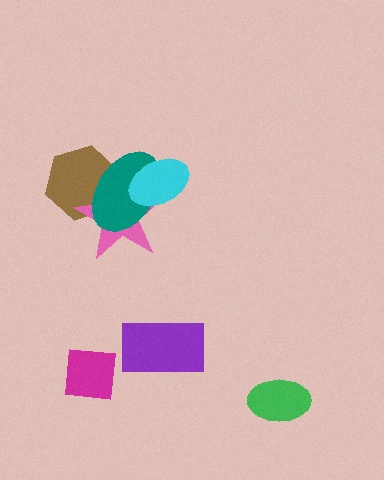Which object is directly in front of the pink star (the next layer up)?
The teal ellipse is directly in front of the pink star.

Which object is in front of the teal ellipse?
The cyan ellipse is in front of the teal ellipse.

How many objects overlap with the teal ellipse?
3 objects overlap with the teal ellipse.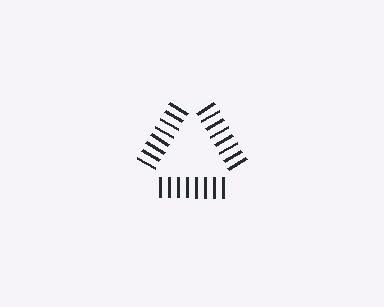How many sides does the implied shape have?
3 sides — the line-ends trace a triangle.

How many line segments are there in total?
24 — 8 along each of the 3 edges.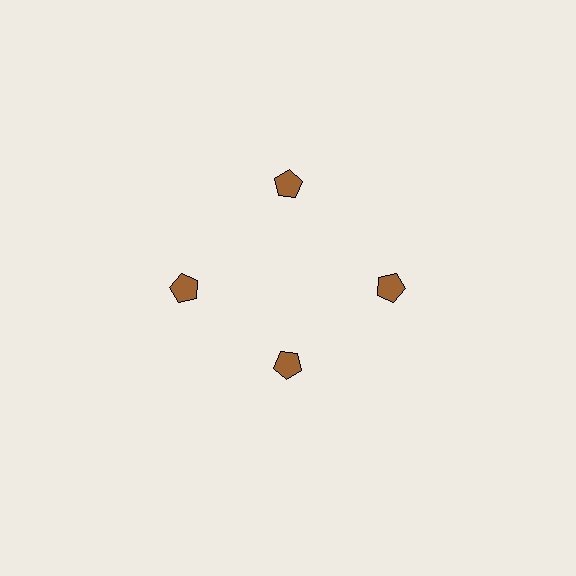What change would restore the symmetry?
The symmetry would be restored by moving it outward, back onto the ring so that all 4 pentagons sit at equal angles and equal distance from the center.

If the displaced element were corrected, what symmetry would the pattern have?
It would have 4-fold rotational symmetry — the pattern would map onto itself every 90 degrees.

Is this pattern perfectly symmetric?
No. The 4 brown pentagons are arranged in a ring, but one element near the 6 o'clock position is pulled inward toward the center, breaking the 4-fold rotational symmetry.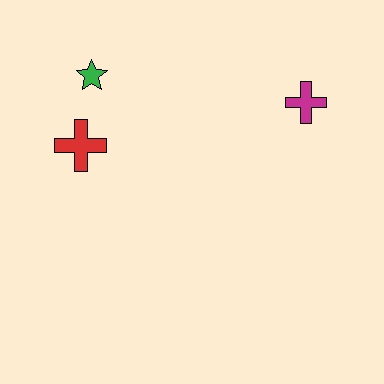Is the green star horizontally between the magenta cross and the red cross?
Yes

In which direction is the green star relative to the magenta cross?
The green star is to the left of the magenta cross.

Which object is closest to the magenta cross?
The green star is closest to the magenta cross.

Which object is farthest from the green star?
The magenta cross is farthest from the green star.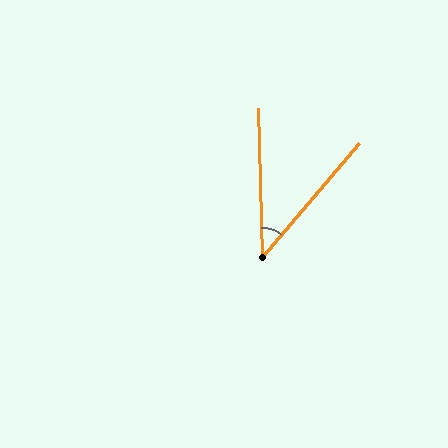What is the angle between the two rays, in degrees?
Approximately 42 degrees.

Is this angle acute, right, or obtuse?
It is acute.